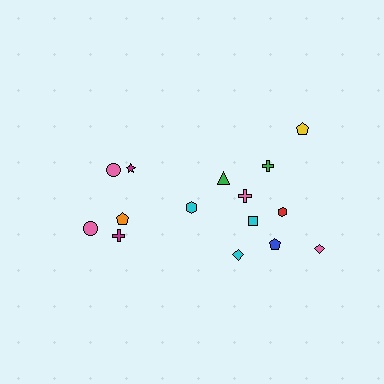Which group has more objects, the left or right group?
The right group.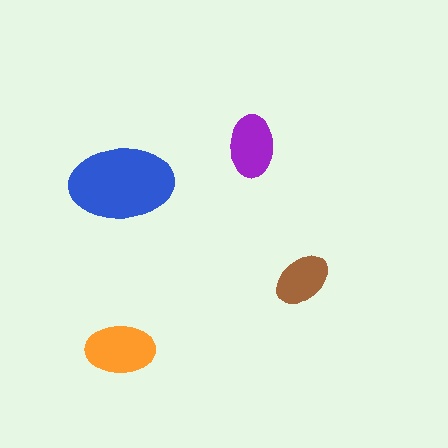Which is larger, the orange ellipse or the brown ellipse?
The orange one.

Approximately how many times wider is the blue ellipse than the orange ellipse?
About 1.5 times wider.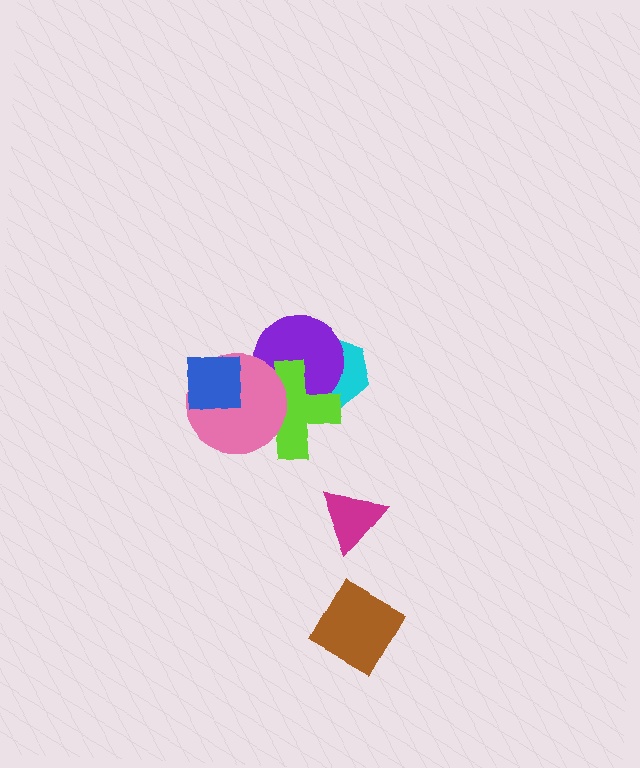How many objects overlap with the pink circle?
3 objects overlap with the pink circle.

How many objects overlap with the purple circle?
3 objects overlap with the purple circle.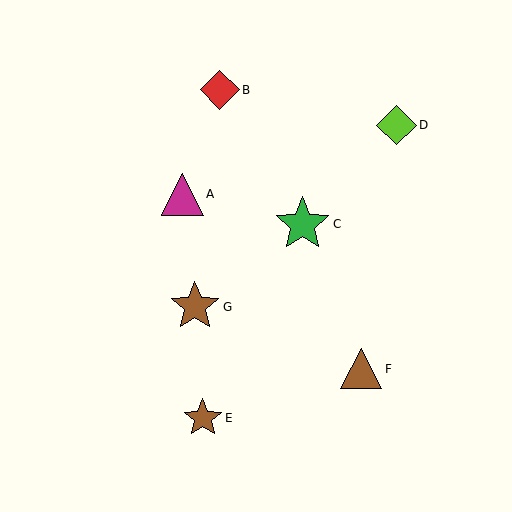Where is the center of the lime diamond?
The center of the lime diamond is at (396, 125).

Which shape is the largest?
The green star (labeled C) is the largest.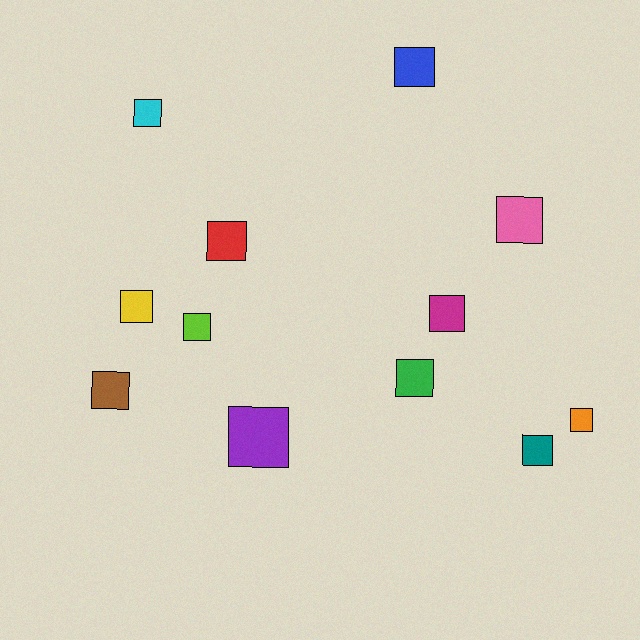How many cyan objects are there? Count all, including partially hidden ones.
There is 1 cyan object.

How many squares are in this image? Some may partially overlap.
There are 12 squares.